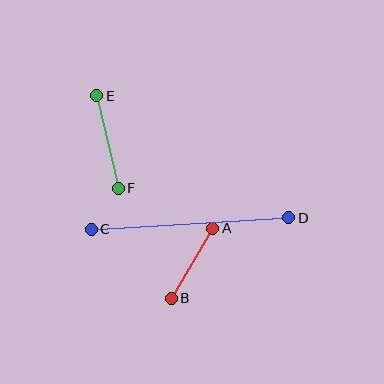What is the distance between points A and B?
The distance is approximately 81 pixels.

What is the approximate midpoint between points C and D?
The midpoint is at approximately (190, 223) pixels.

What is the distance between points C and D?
The distance is approximately 198 pixels.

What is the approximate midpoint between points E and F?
The midpoint is at approximately (107, 142) pixels.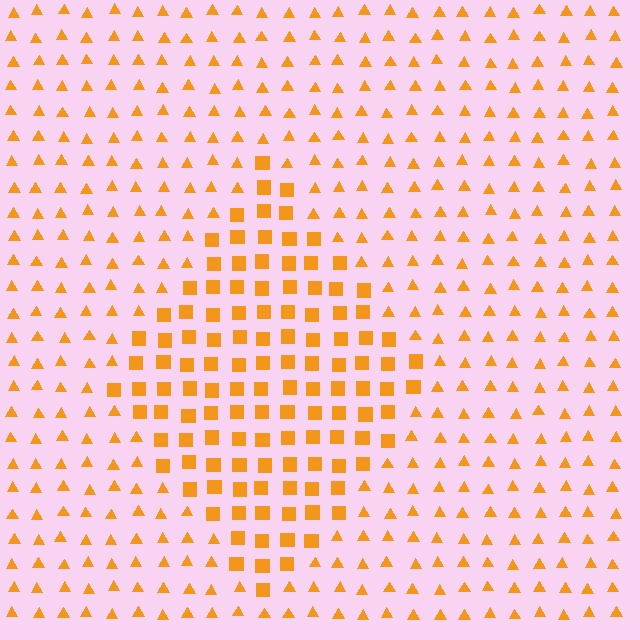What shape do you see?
I see a diamond.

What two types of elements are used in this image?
The image uses squares inside the diamond region and triangles outside it.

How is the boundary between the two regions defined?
The boundary is defined by a change in element shape: squares inside vs. triangles outside. All elements share the same color and spacing.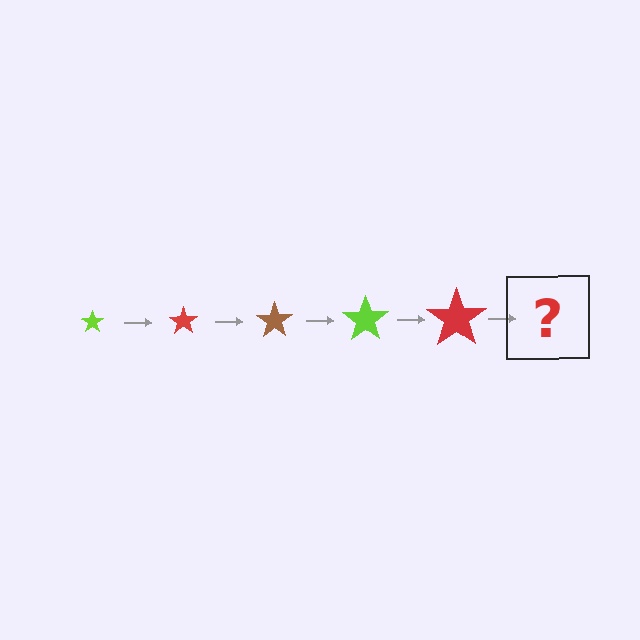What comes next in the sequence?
The next element should be a brown star, larger than the previous one.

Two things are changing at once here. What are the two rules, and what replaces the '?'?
The two rules are that the star grows larger each step and the color cycles through lime, red, and brown. The '?' should be a brown star, larger than the previous one.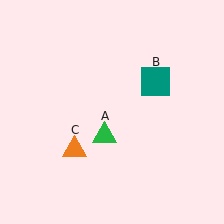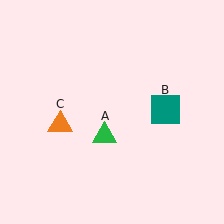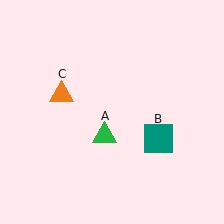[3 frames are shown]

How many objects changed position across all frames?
2 objects changed position: teal square (object B), orange triangle (object C).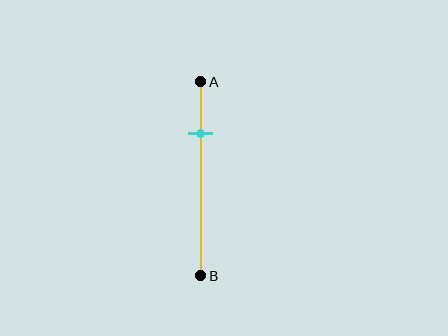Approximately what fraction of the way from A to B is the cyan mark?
The cyan mark is approximately 25% of the way from A to B.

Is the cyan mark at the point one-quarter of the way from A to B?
Yes, the mark is approximately at the one-quarter point.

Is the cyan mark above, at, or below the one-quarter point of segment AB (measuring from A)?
The cyan mark is approximately at the one-quarter point of segment AB.